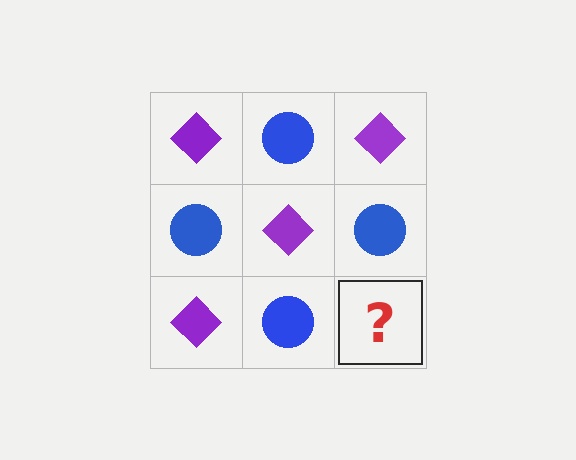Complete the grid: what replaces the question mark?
The question mark should be replaced with a purple diamond.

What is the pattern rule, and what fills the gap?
The rule is that it alternates purple diamond and blue circle in a checkerboard pattern. The gap should be filled with a purple diamond.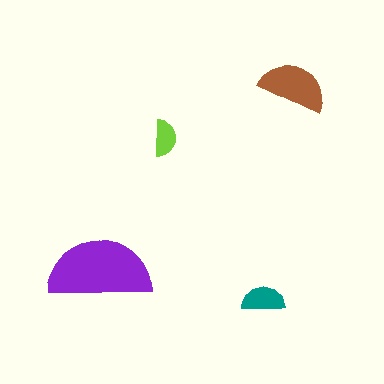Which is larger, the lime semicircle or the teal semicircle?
The teal one.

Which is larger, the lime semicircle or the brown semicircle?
The brown one.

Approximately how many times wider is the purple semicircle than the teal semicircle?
About 2.5 times wider.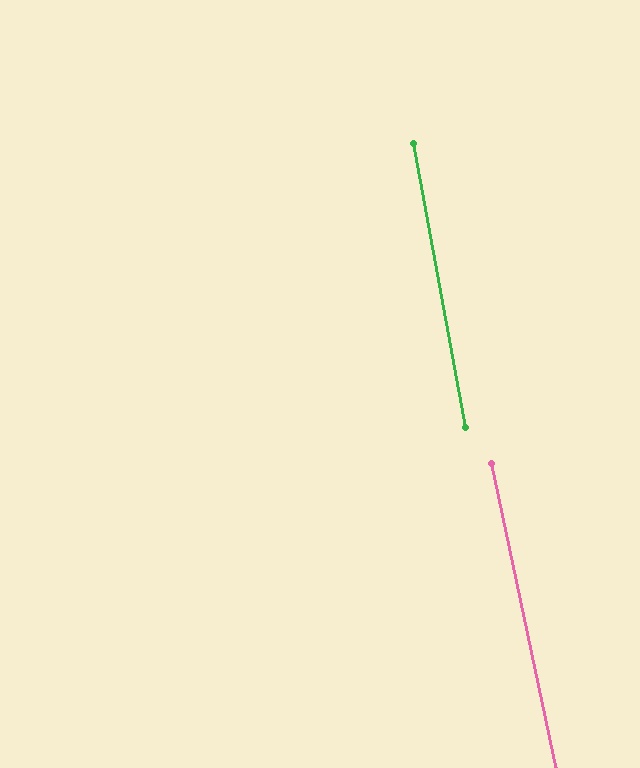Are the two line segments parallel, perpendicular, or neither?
Parallel — their directions differ by only 1.7°.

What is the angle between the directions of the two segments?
Approximately 2 degrees.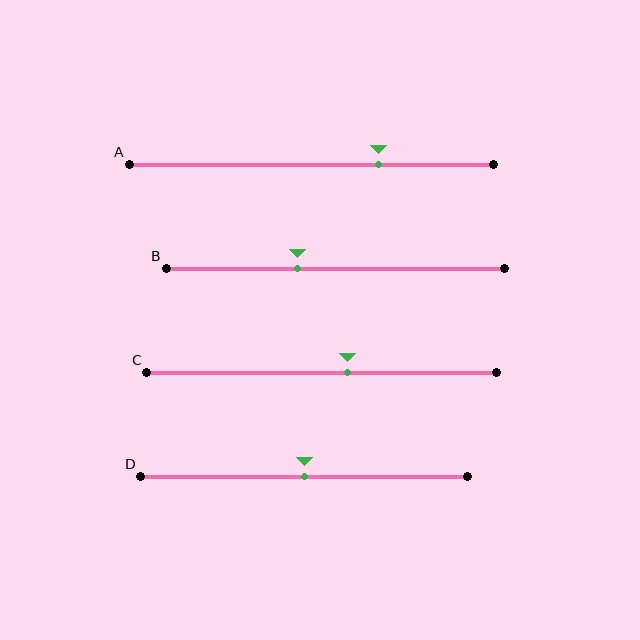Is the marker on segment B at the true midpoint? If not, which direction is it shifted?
No, the marker on segment B is shifted to the left by about 11% of the segment length.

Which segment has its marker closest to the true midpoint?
Segment D has its marker closest to the true midpoint.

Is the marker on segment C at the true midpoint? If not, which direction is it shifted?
No, the marker on segment C is shifted to the right by about 8% of the segment length.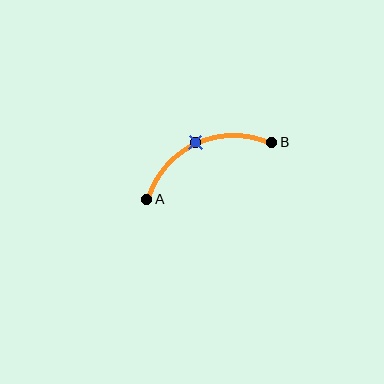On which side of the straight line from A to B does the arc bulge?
The arc bulges above the straight line connecting A and B.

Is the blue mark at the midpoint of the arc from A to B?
Yes. The blue mark lies on the arc at equal arc-length from both A and B — it is the arc midpoint.